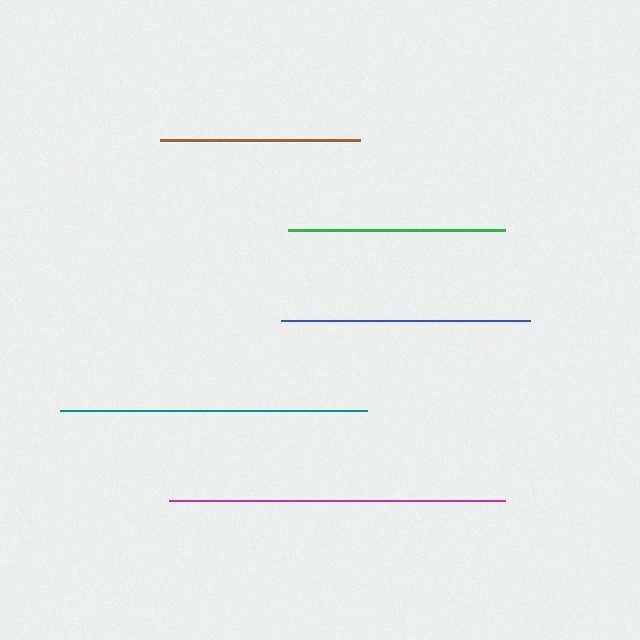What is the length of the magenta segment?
The magenta segment is approximately 336 pixels long.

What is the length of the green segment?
The green segment is approximately 217 pixels long.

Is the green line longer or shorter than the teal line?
The teal line is longer than the green line.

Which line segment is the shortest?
The brown line is the shortest at approximately 200 pixels.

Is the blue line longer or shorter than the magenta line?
The magenta line is longer than the blue line.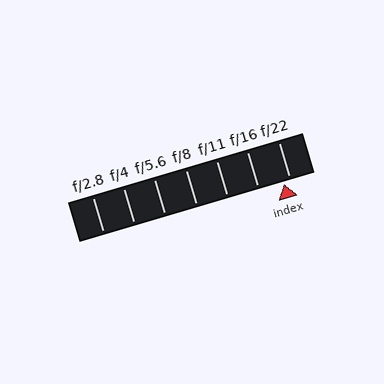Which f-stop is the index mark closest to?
The index mark is closest to f/22.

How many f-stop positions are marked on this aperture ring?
There are 7 f-stop positions marked.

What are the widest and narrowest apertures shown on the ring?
The widest aperture shown is f/2.8 and the narrowest is f/22.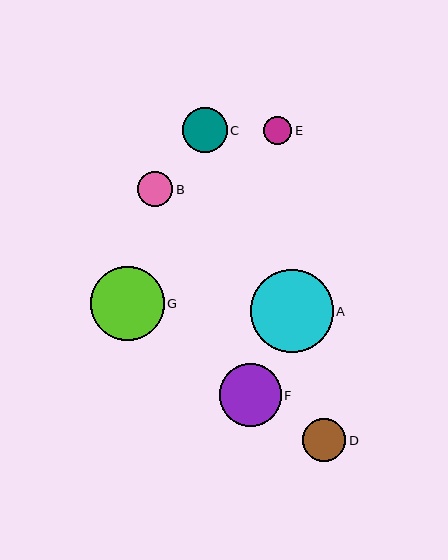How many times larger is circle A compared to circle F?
Circle A is approximately 1.3 times the size of circle F.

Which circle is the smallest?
Circle E is the smallest with a size of approximately 28 pixels.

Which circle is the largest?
Circle A is the largest with a size of approximately 83 pixels.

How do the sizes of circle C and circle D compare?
Circle C and circle D are approximately the same size.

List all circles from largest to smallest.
From largest to smallest: A, G, F, C, D, B, E.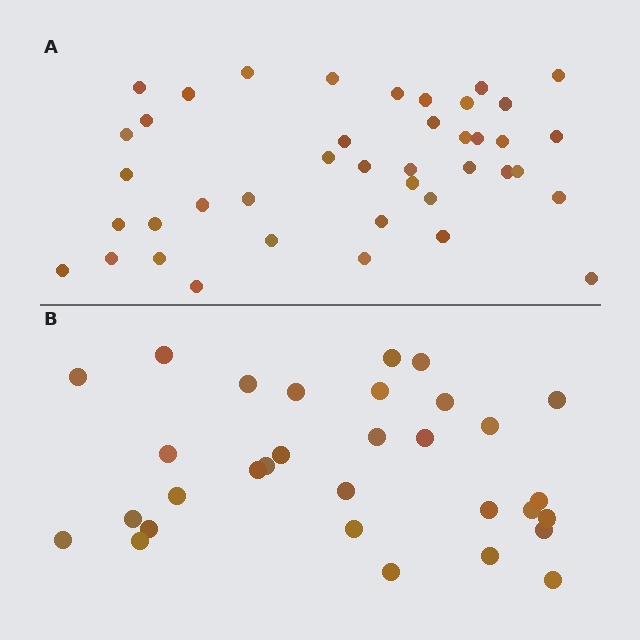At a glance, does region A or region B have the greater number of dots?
Region A (the top region) has more dots.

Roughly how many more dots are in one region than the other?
Region A has roughly 10 or so more dots than region B.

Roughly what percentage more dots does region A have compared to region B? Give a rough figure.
About 30% more.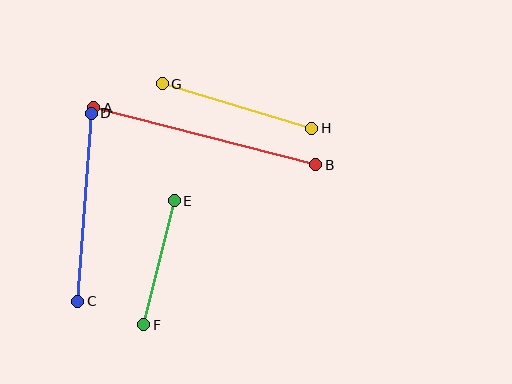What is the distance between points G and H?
The distance is approximately 156 pixels.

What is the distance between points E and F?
The distance is approximately 127 pixels.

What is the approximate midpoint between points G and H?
The midpoint is at approximately (237, 106) pixels.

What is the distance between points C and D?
The distance is approximately 189 pixels.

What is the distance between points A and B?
The distance is approximately 229 pixels.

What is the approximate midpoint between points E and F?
The midpoint is at approximately (159, 263) pixels.